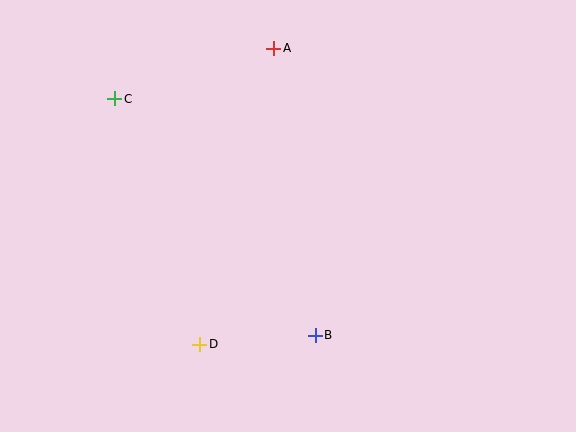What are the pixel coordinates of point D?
Point D is at (200, 344).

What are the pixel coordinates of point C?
Point C is at (115, 99).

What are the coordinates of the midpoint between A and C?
The midpoint between A and C is at (194, 73).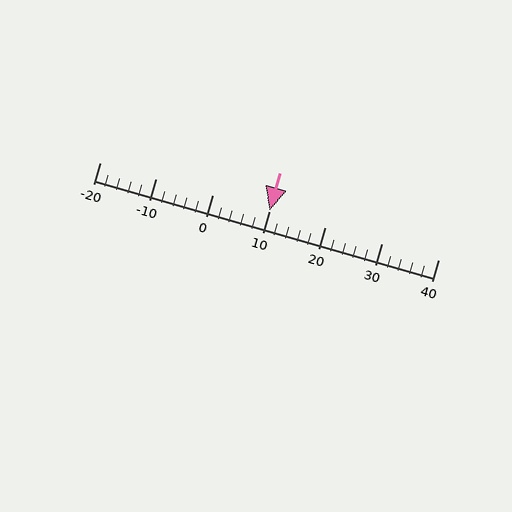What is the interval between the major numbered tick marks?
The major tick marks are spaced 10 units apart.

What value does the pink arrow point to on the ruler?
The pink arrow points to approximately 10.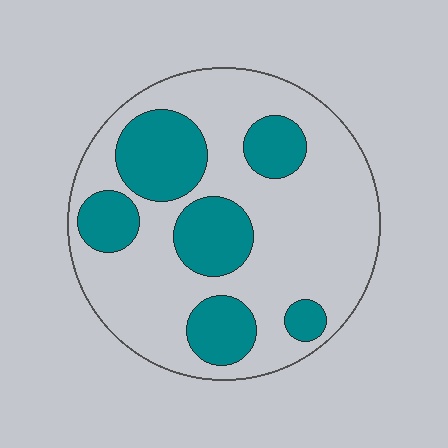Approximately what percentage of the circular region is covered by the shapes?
Approximately 30%.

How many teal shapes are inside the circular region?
6.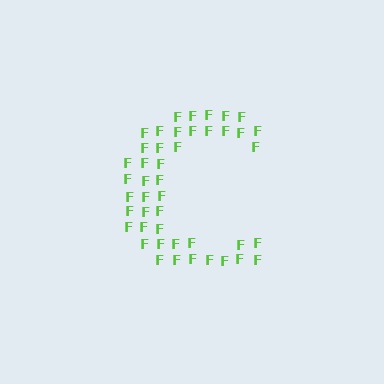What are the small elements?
The small elements are letter F's.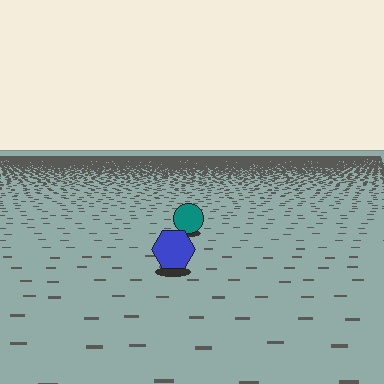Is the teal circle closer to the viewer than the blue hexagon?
No. The blue hexagon is closer — you can tell from the texture gradient: the ground texture is coarser near it.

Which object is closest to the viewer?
The blue hexagon is closest. The texture marks near it are larger and more spread out.